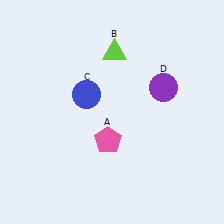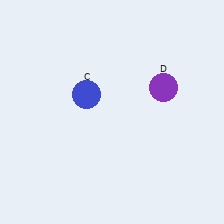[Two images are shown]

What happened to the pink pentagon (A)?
The pink pentagon (A) was removed in Image 2. It was in the bottom-left area of Image 1.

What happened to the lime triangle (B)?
The lime triangle (B) was removed in Image 2. It was in the top-right area of Image 1.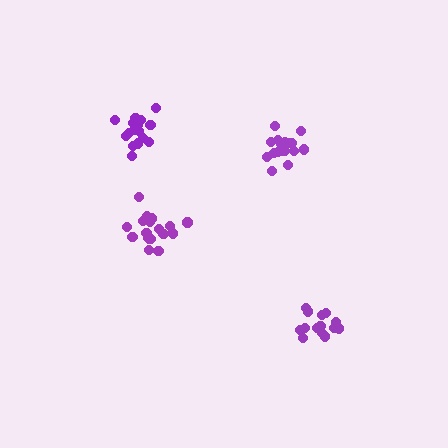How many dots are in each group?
Group 1: 20 dots, Group 2: 19 dots, Group 3: 16 dots, Group 4: 15 dots (70 total).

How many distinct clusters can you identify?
There are 4 distinct clusters.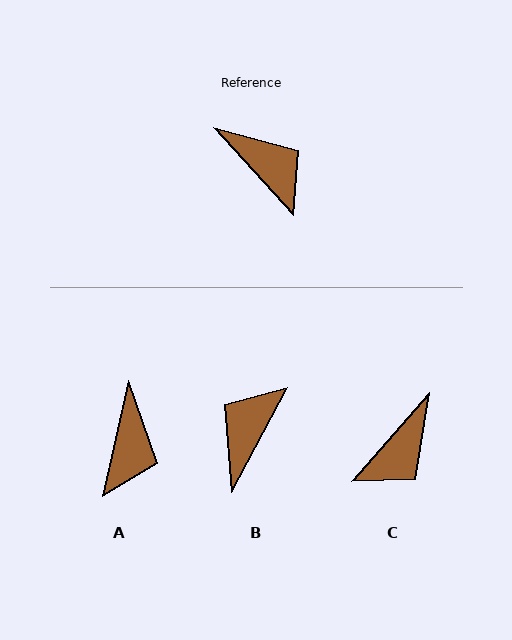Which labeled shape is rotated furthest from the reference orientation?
B, about 109 degrees away.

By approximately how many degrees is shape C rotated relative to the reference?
Approximately 84 degrees clockwise.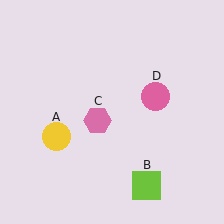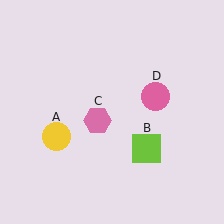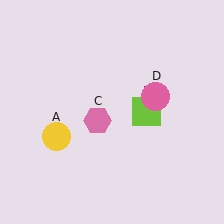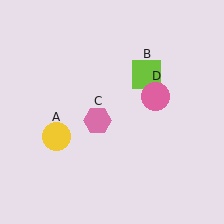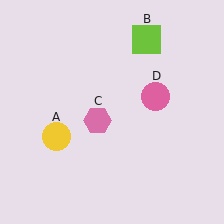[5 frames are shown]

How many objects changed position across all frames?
1 object changed position: lime square (object B).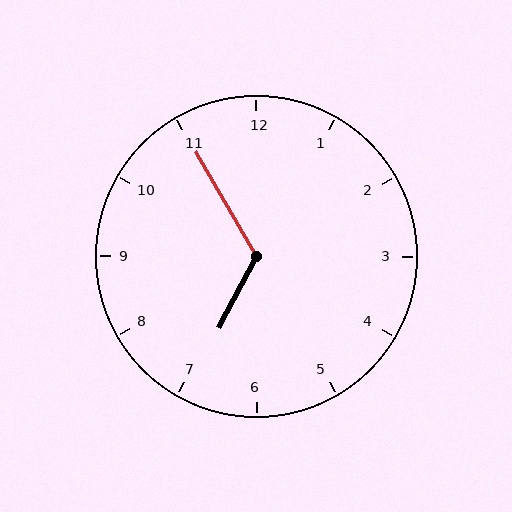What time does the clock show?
6:55.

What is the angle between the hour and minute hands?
Approximately 122 degrees.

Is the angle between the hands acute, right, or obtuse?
It is obtuse.